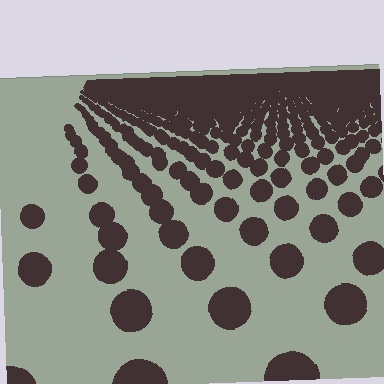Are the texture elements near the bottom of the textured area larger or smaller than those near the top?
Larger. Near the bottom, elements are closer to the viewer and appear at a bigger on-screen size.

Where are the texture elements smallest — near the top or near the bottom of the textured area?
Near the top.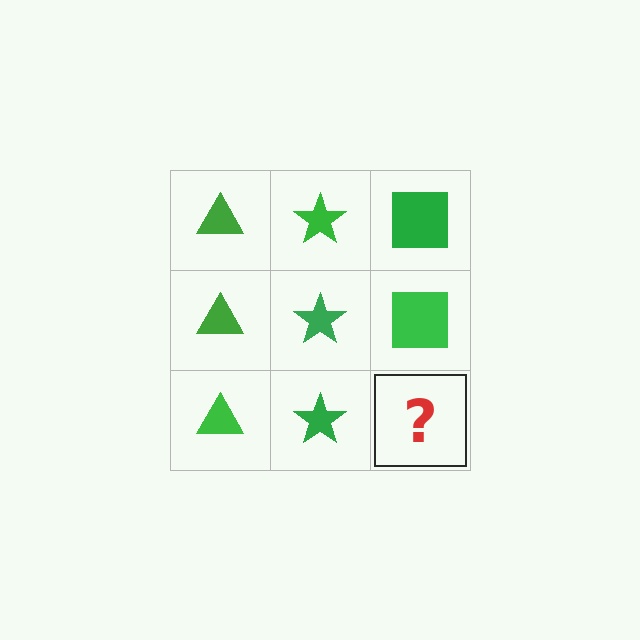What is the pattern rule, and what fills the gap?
The rule is that each column has a consistent shape. The gap should be filled with a green square.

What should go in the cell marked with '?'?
The missing cell should contain a green square.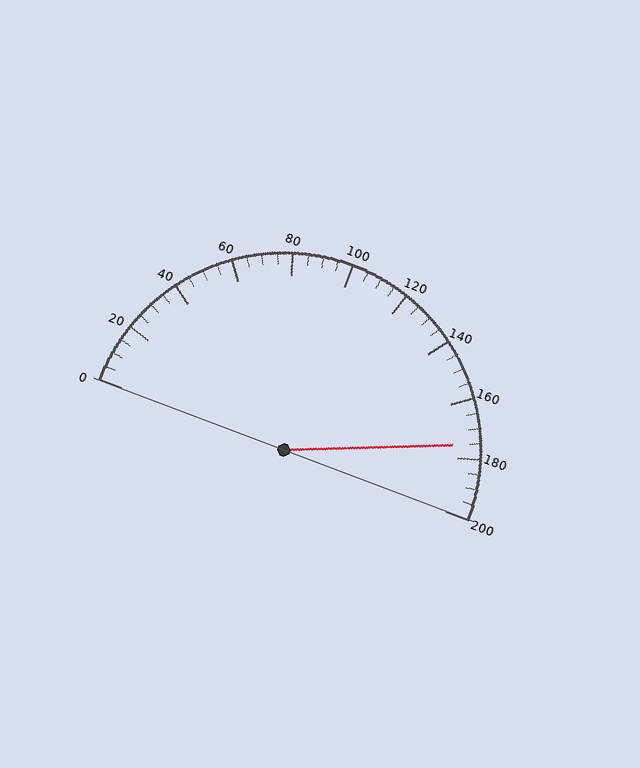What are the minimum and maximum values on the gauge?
The gauge ranges from 0 to 200.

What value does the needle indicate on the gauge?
The needle indicates approximately 175.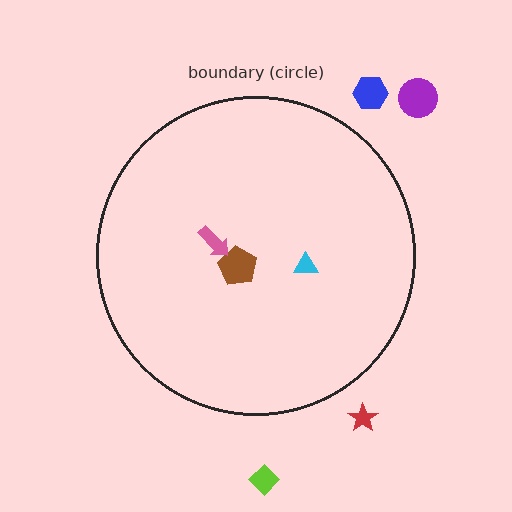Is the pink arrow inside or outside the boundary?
Inside.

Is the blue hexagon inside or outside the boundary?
Outside.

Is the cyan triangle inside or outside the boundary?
Inside.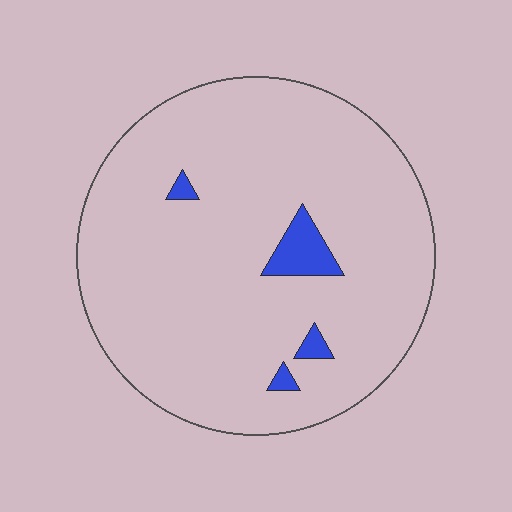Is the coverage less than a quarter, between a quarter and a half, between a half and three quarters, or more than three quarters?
Less than a quarter.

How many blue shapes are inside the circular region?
4.